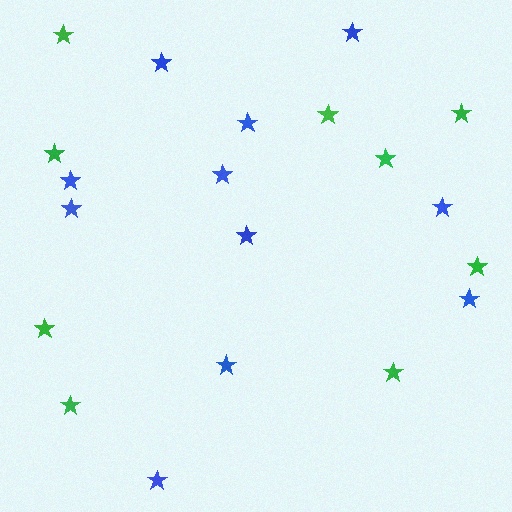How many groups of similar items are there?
There are 2 groups: one group of blue stars (11) and one group of green stars (9).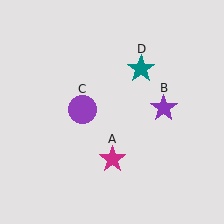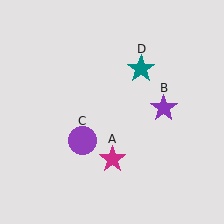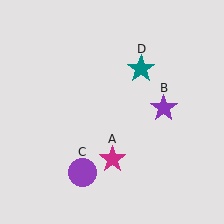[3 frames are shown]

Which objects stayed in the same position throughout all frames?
Magenta star (object A) and purple star (object B) and teal star (object D) remained stationary.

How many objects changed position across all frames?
1 object changed position: purple circle (object C).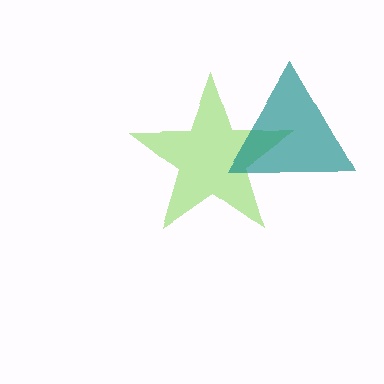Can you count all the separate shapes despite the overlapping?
Yes, there are 2 separate shapes.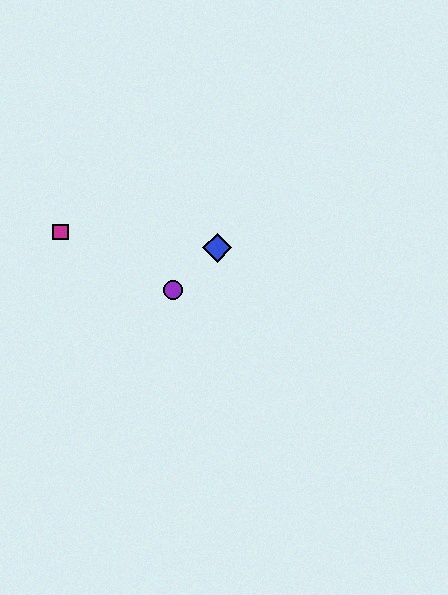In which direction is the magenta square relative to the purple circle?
The magenta square is to the left of the purple circle.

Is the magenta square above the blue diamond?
Yes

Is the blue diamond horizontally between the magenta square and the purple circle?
No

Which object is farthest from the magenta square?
The blue diamond is farthest from the magenta square.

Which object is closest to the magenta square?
The purple circle is closest to the magenta square.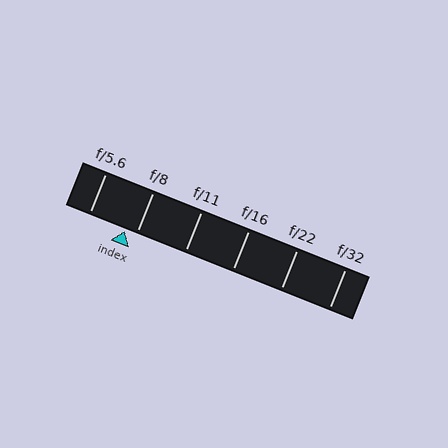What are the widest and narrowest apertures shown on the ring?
The widest aperture shown is f/5.6 and the narrowest is f/32.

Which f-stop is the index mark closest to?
The index mark is closest to f/8.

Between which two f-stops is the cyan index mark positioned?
The index mark is between f/5.6 and f/8.